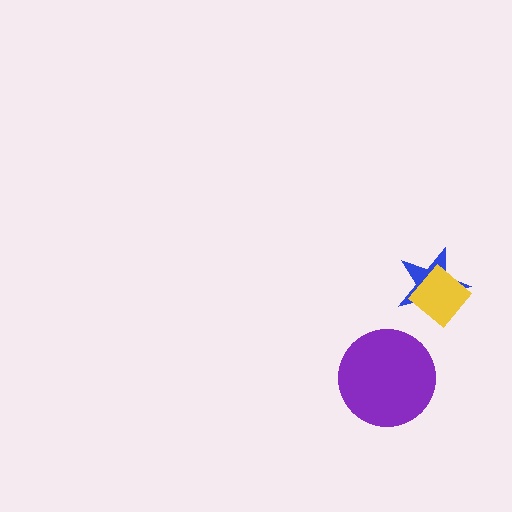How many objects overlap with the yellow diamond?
1 object overlaps with the yellow diamond.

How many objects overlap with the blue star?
1 object overlaps with the blue star.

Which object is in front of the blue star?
The yellow diamond is in front of the blue star.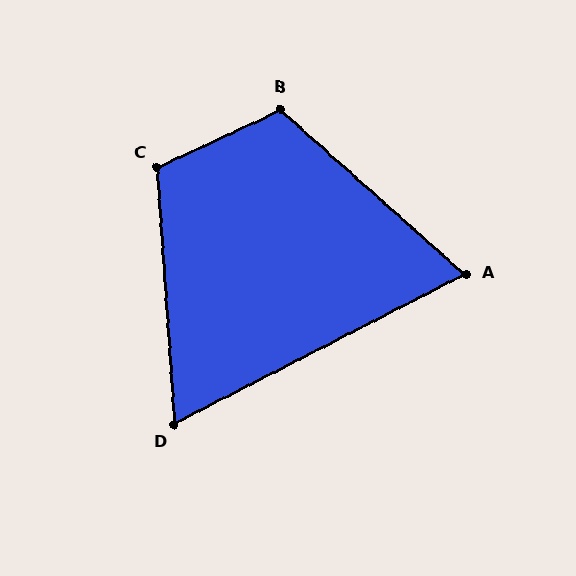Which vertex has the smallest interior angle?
D, at approximately 67 degrees.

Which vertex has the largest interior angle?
B, at approximately 113 degrees.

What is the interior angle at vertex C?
Approximately 111 degrees (obtuse).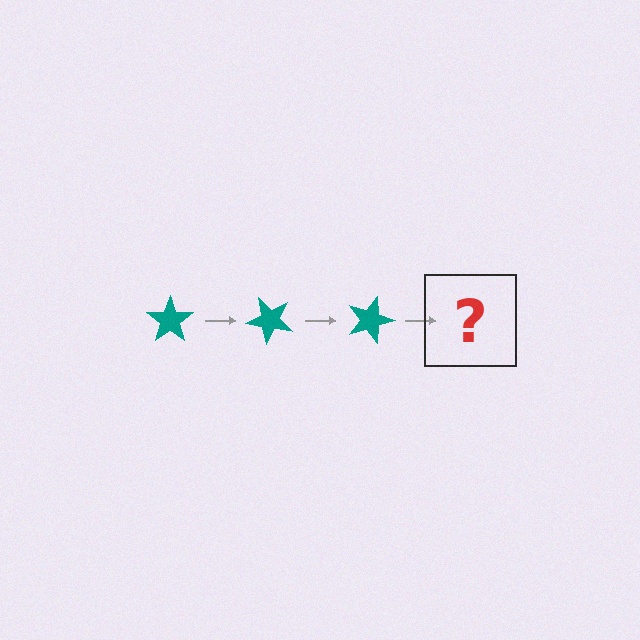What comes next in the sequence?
The next element should be a teal star rotated 135 degrees.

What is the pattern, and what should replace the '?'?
The pattern is that the star rotates 45 degrees each step. The '?' should be a teal star rotated 135 degrees.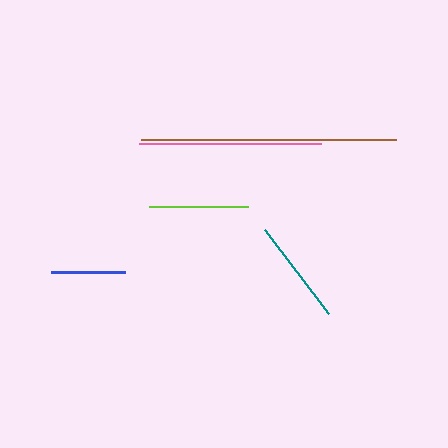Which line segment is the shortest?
The blue line is the shortest at approximately 74 pixels.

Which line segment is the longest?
The brown line is the longest at approximately 255 pixels.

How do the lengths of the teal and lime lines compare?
The teal and lime lines are approximately the same length.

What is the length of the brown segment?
The brown segment is approximately 255 pixels long.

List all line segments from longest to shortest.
From longest to shortest: brown, pink, teal, lime, blue.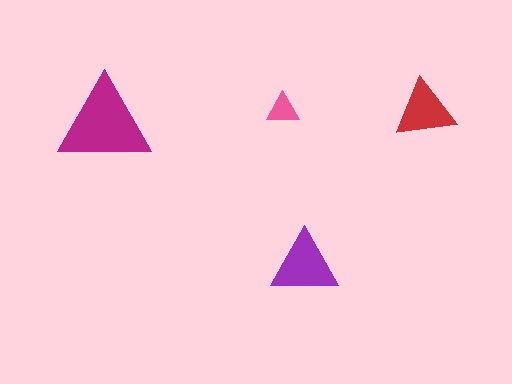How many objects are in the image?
There are 4 objects in the image.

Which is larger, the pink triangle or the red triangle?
The red one.